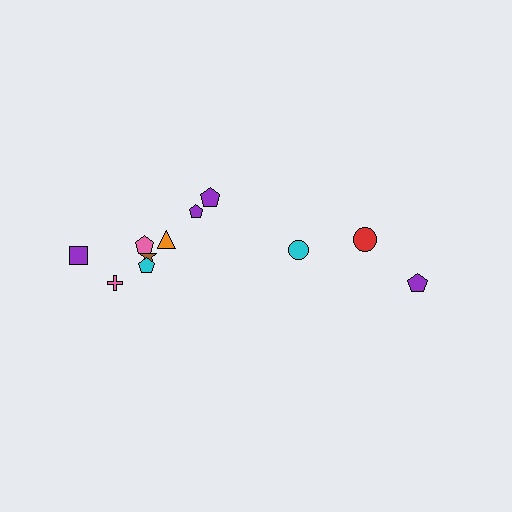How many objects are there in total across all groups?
There are 11 objects.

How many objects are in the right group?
There are 3 objects.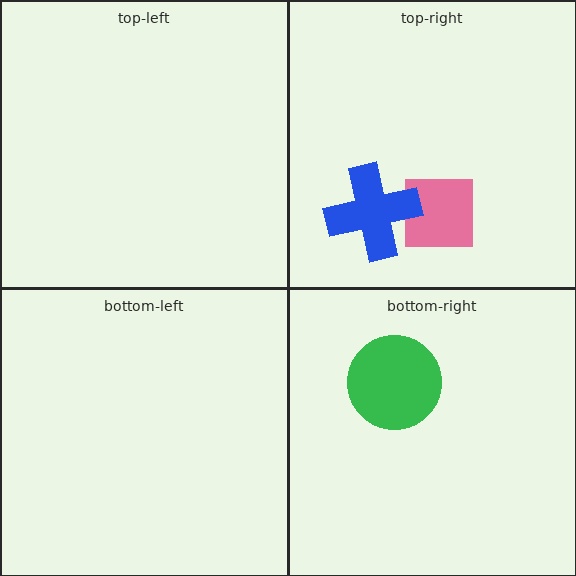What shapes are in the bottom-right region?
The green circle.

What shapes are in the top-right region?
The pink square, the blue cross.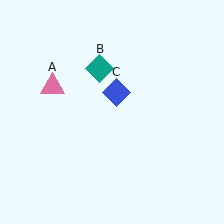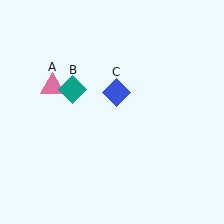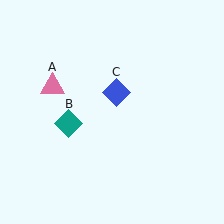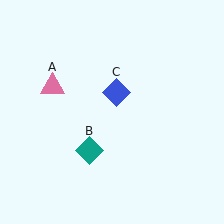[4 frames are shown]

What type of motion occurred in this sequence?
The teal diamond (object B) rotated counterclockwise around the center of the scene.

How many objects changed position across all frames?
1 object changed position: teal diamond (object B).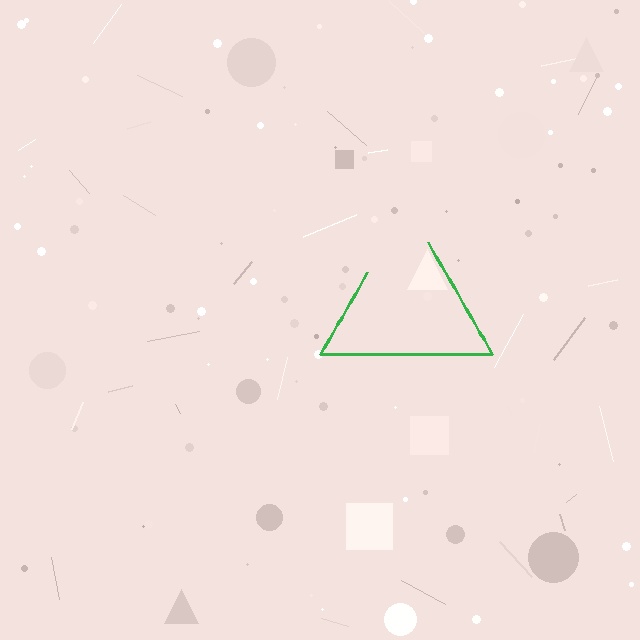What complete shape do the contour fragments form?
The contour fragments form a triangle.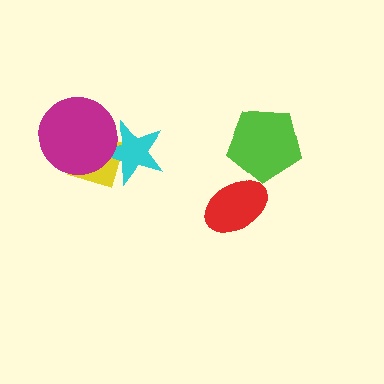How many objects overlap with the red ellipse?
0 objects overlap with the red ellipse.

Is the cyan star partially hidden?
Yes, it is partially covered by another shape.